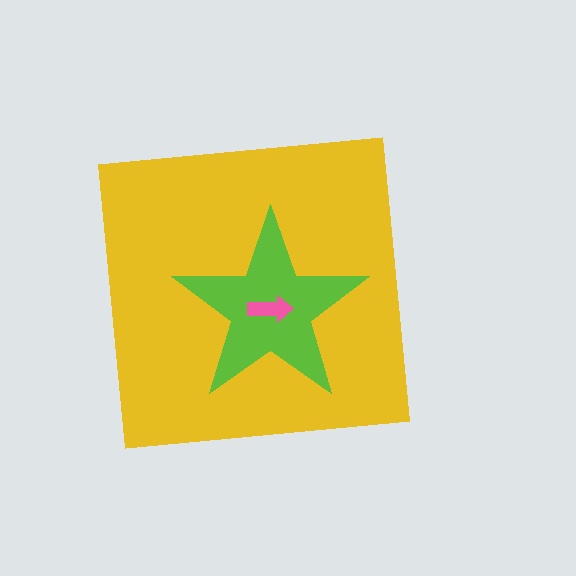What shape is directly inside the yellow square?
The lime star.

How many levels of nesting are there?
3.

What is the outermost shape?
The yellow square.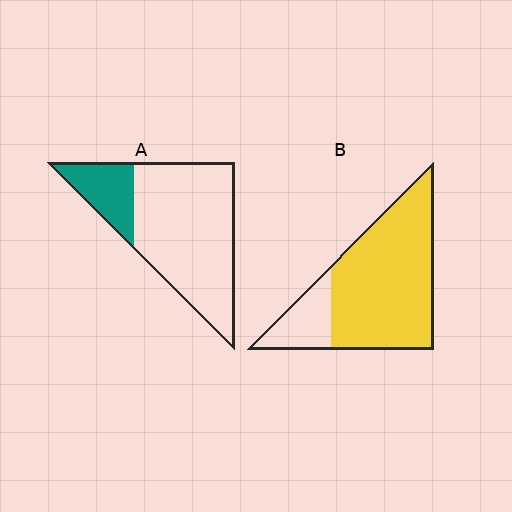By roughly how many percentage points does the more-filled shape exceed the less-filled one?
By roughly 60 percentage points (B over A).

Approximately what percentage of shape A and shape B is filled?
A is approximately 20% and B is approximately 80%.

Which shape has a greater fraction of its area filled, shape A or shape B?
Shape B.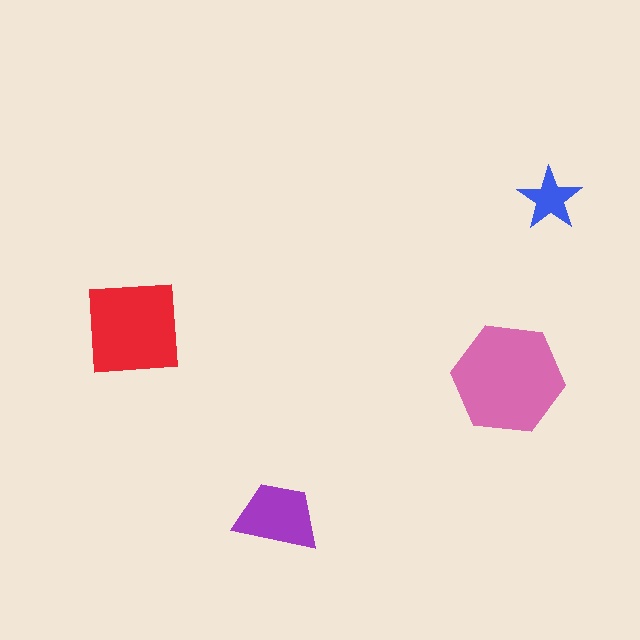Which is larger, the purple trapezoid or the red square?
The red square.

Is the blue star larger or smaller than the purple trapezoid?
Smaller.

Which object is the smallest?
The blue star.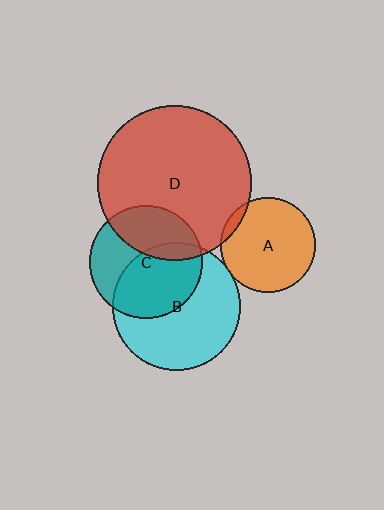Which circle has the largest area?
Circle D (red).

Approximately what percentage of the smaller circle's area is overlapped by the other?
Approximately 35%.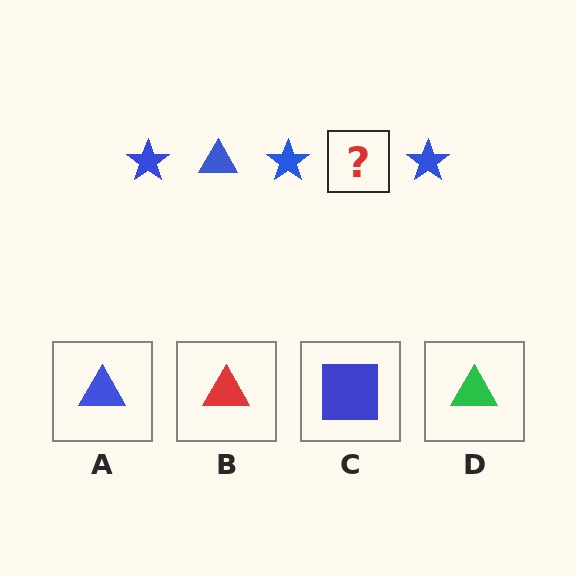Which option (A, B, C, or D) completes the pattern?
A.